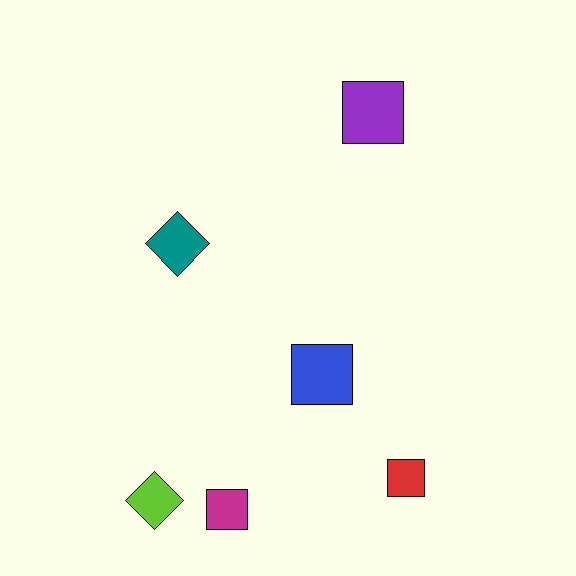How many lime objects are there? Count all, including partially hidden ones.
There is 1 lime object.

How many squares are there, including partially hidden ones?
There are 4 squares.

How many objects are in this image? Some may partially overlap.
There are 6 objects.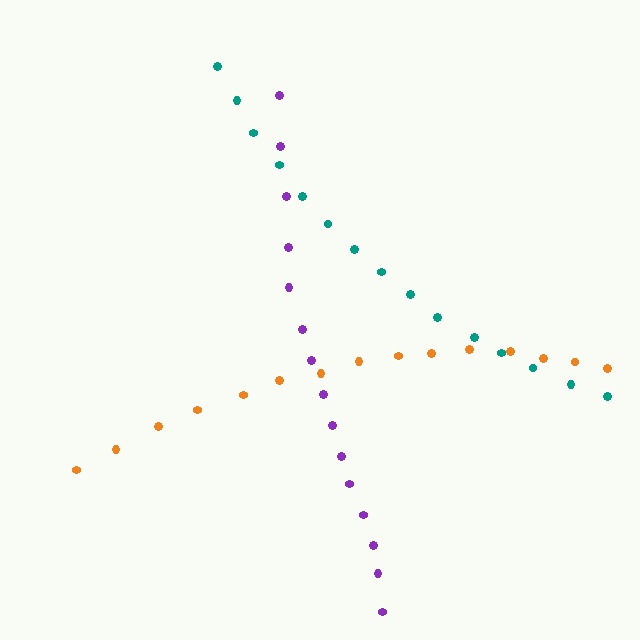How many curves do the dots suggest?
There are 3 distinct paths.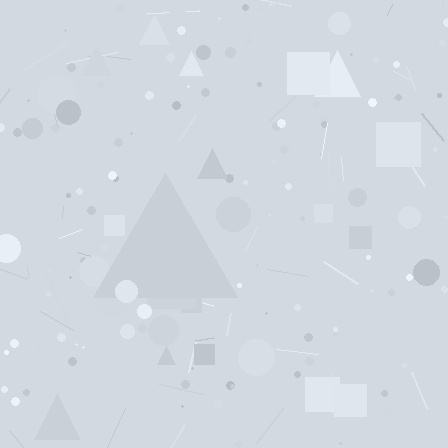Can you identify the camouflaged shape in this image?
The camouflaged shape is a triangle.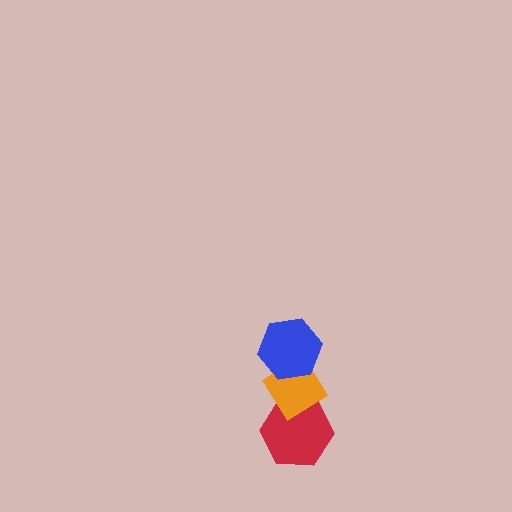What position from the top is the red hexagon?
The red hexagon is 3rd from the top.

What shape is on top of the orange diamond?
The blue hexagon is on top of the orange diamond.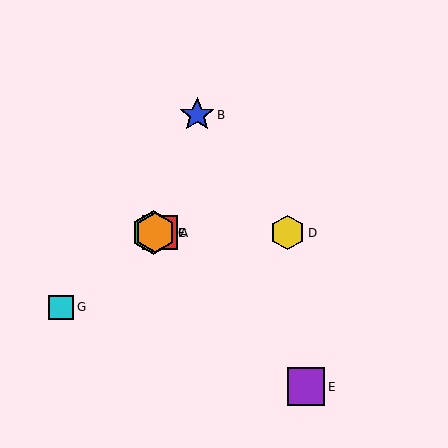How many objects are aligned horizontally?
4 objects (A, C, D, F) are aligned horizontally.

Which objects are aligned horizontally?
Objects A, C, D, F are aligned horizontally.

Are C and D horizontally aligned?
Yes, both are at y≈233.